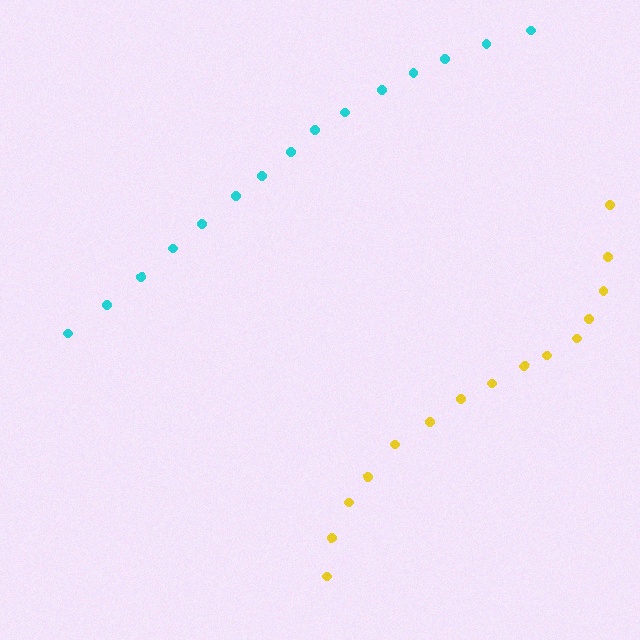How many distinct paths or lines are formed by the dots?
There are 2 distinct paths.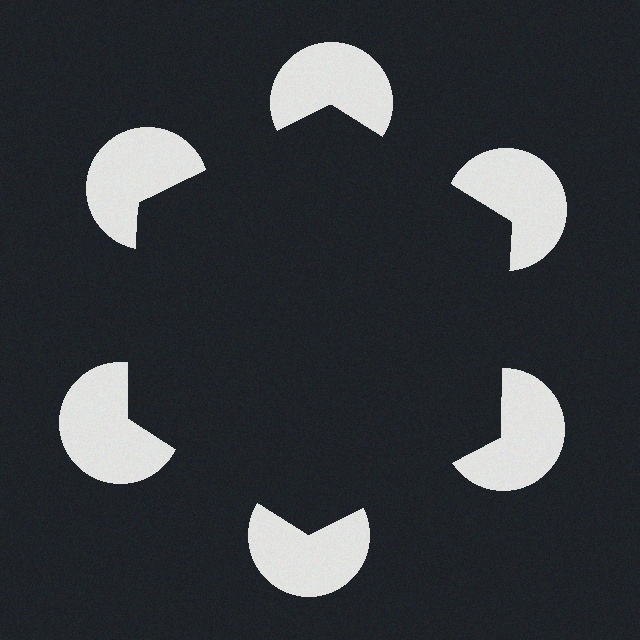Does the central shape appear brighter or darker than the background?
It typically appears slightly darker than the background, even though no actual brightness change is drawn.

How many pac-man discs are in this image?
There are 6 — one at each vertex of the illusory hexagon.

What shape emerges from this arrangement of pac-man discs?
An illusory hexagon — its edges are inferred from the aligned wedge cuts in the pac-man discs, not physically drawn.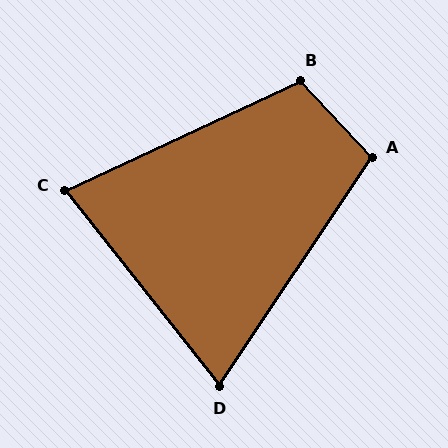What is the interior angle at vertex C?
Approximately 77 degrees (acute).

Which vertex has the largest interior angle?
B, at approximately 108 degrees.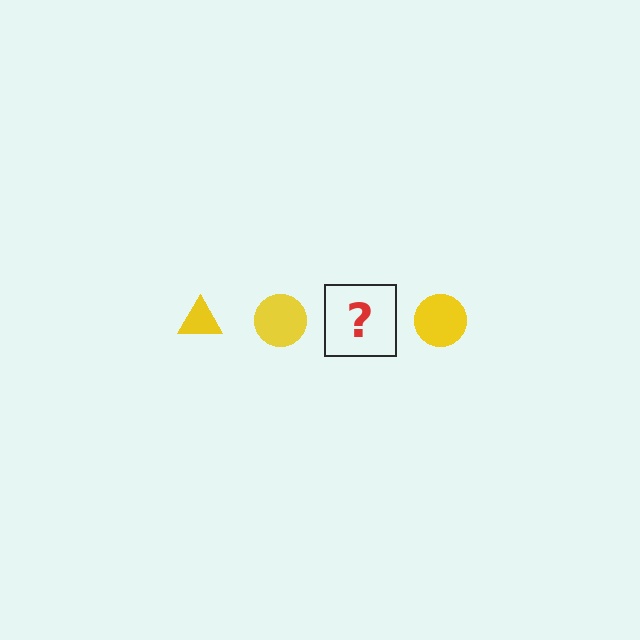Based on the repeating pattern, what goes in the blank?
The blank should be a yellow triangle.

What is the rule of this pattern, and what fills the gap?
The rule is that the pattern cycles through triangle, circle shapes in yellow. The gap should be filled with a yellow triangle.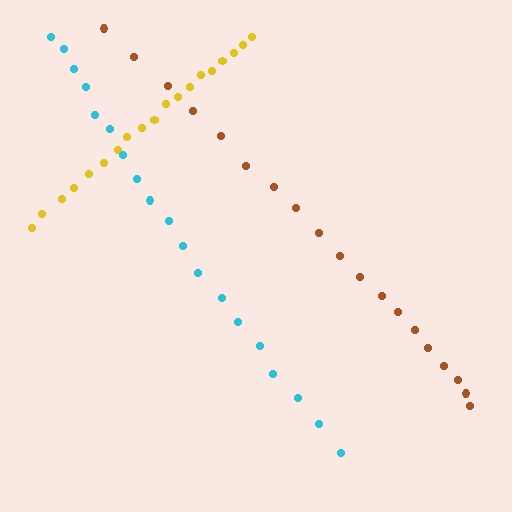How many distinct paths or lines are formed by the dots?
There are 3 distinct paths.